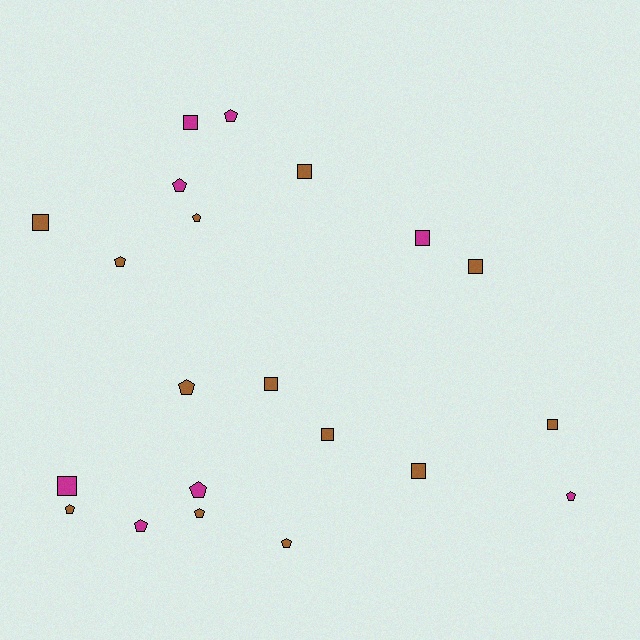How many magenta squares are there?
There are 3 magenta squares.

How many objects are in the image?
There are 21 objects.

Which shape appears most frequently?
Pentagon, with 11 objects.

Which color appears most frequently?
Brown, with 13 objects.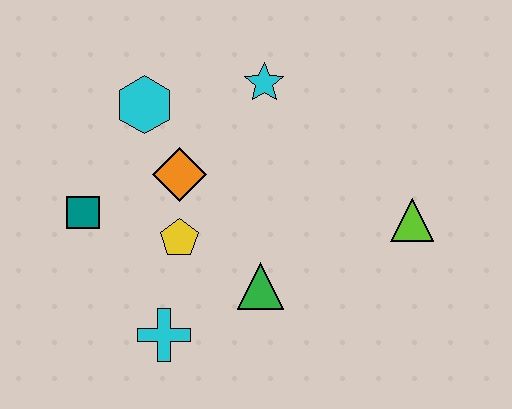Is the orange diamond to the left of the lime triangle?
Yes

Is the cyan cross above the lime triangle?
No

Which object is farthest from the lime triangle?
The teal square is farthest from the lime triangle.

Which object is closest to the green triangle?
The yellow pentagon is closest to the green triangle.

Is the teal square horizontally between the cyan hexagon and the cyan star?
No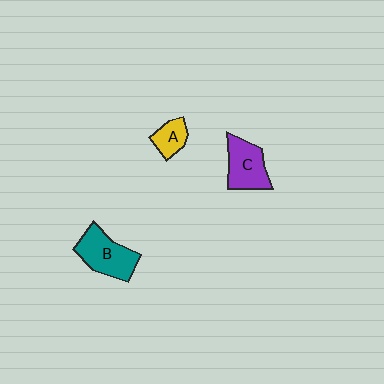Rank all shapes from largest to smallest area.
From largest to smallest: B (teal), C (purple), A (yellow).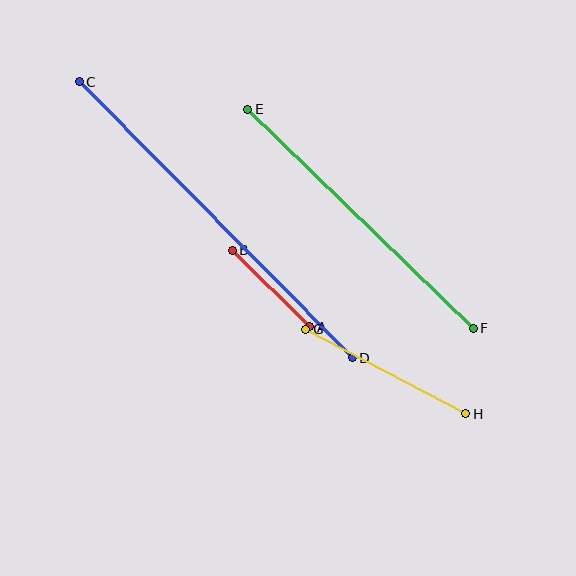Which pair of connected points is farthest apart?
Points C and D are farthest apart.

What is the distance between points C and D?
The distance is approximately 388 pixels.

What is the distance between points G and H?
The distance is approximately 181 pixels.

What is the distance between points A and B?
The distance is approximately 109 pixels.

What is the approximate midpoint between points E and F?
The midpoint is at approximately (360, 219) pixels.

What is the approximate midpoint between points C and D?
The midpoint is at approximately (216, 220) pixels.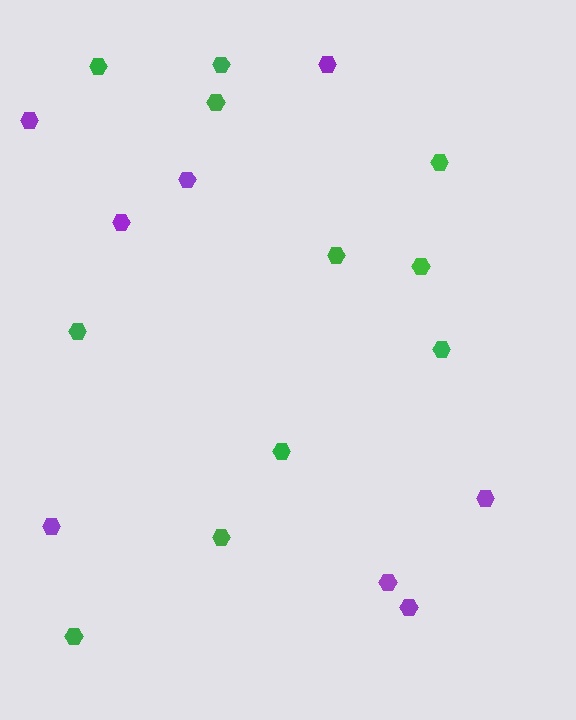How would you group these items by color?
There are 2 groups: one group of purple hexagons (8) and one group of green hexagons (11).